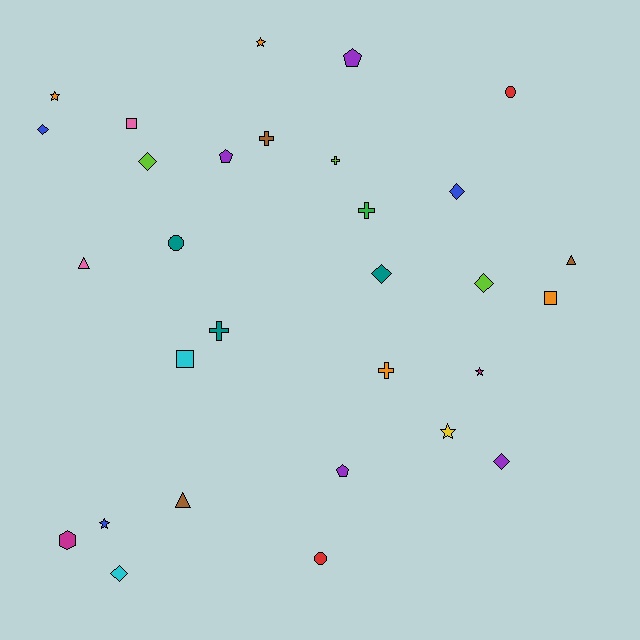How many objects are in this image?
There are 30 objects.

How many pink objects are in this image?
There are 2 pink objects.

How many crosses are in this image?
There are 5 crosses.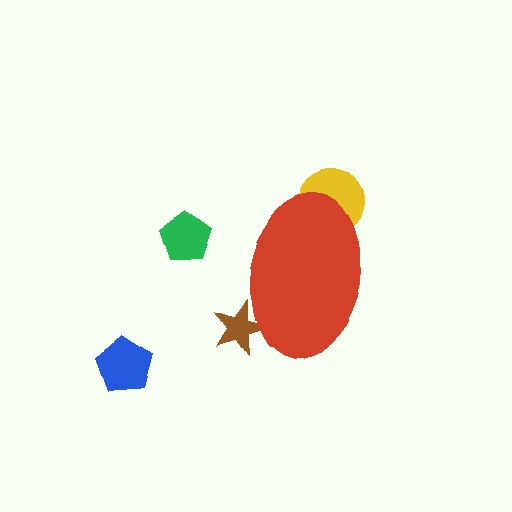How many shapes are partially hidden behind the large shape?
2 shapes are partially hidden.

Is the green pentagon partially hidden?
No, the green pentagon is fully visible.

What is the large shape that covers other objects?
A red ellipse.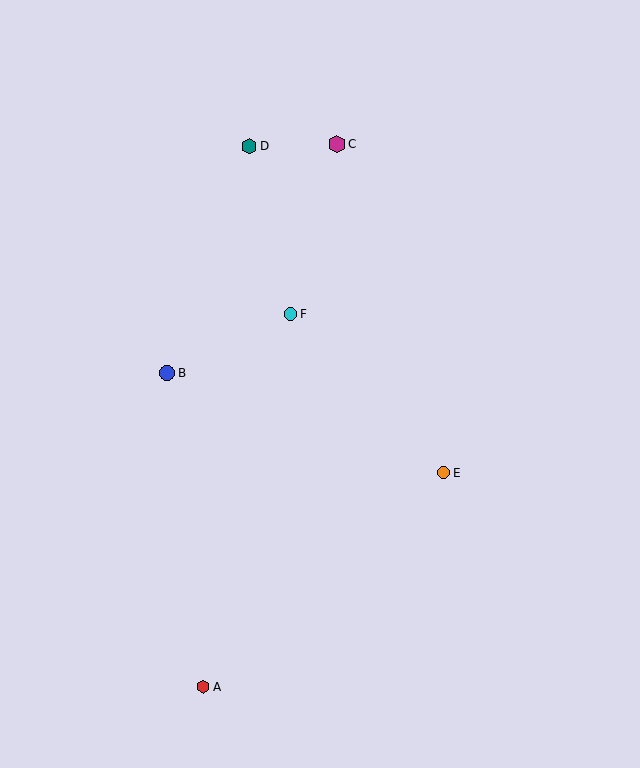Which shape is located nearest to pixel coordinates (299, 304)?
The cyan circle (labeled F) at (291, 314) is nearest to that location.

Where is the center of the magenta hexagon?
The center of the magenta hexagon is at (337, 144).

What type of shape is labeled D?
Shape D is a teal hexagon.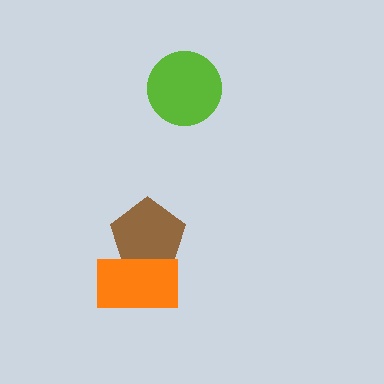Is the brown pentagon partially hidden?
Yes, it is partially covered by another shape.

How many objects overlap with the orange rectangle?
1 object overlaps with the orange rectangle.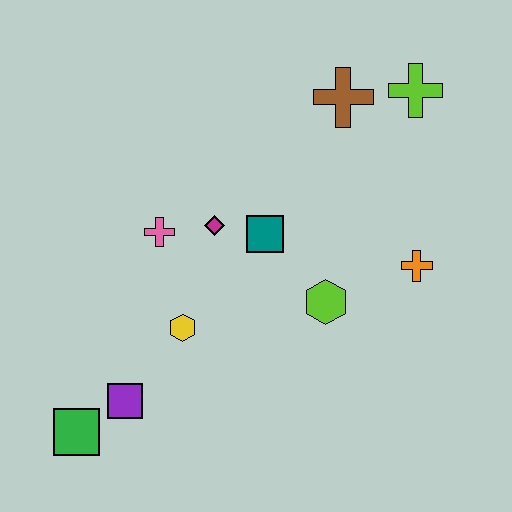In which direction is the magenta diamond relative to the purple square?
The magenta diamond is above the purple square.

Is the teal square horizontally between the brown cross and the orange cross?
No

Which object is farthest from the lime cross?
The green square is farthest from the lime cross.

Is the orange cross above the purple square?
Yes